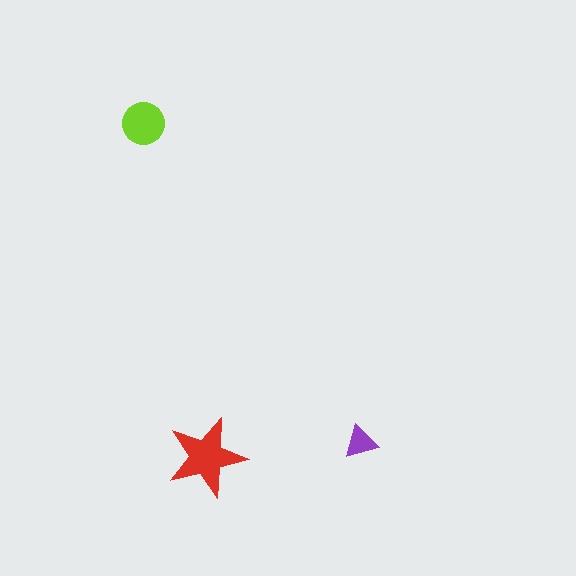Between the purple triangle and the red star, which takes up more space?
The red star.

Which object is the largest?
The red star.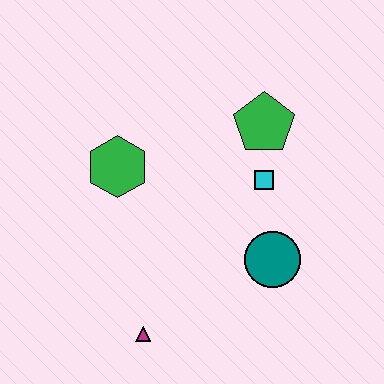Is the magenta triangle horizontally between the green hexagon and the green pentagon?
Yes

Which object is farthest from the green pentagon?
The magenta triangle is farthest from the green pentagon.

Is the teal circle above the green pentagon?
No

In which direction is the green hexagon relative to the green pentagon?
The green hexagon is to the left of the green pentagon.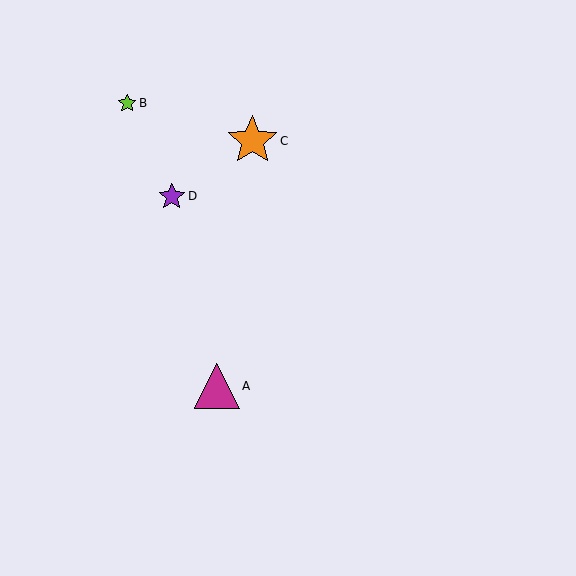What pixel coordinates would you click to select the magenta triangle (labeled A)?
Click at (217, 386) to select the magenta triangle A.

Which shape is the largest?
The orange star (labeled C) is the largest.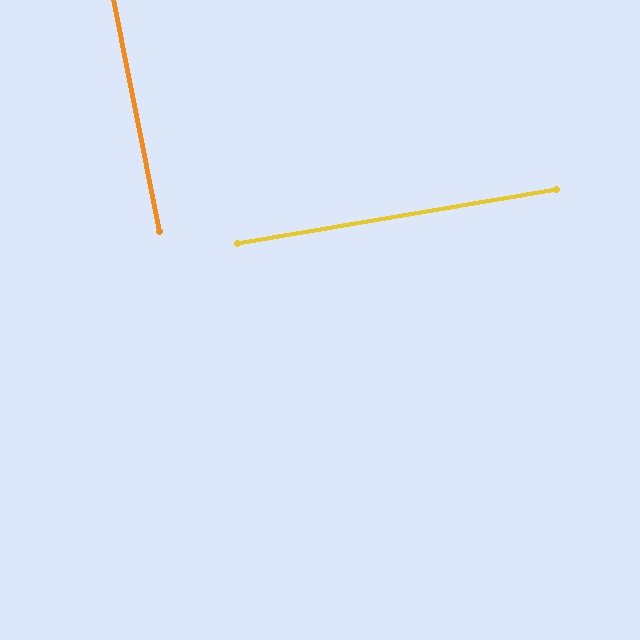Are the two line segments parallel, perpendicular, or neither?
Perpendicular — they meet at approximately 88°.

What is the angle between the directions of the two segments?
Approximately 88 degrees.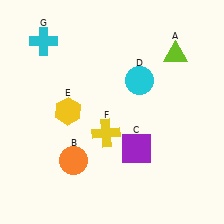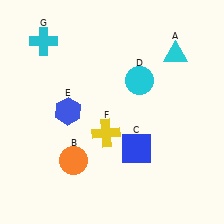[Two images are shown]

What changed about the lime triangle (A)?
In Image 1, A is lime. In Image 2, it changed to cyan.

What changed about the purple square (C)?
In Image 1, C is purple. In Image 2, it changed to blue.